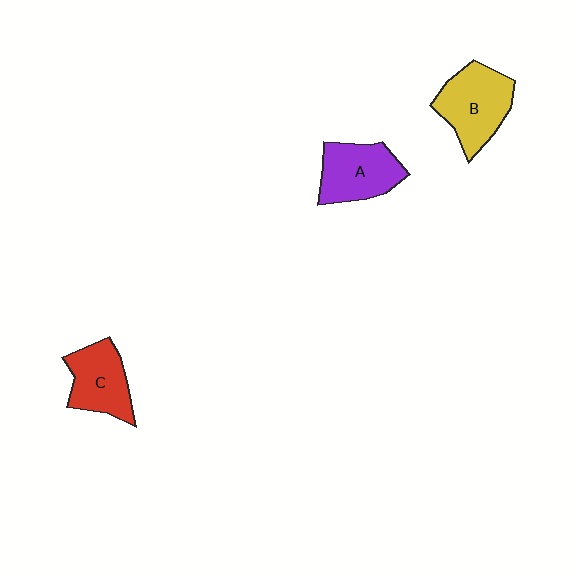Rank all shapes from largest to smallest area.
From largest to smallest: B (yellow), A (purple), C (red).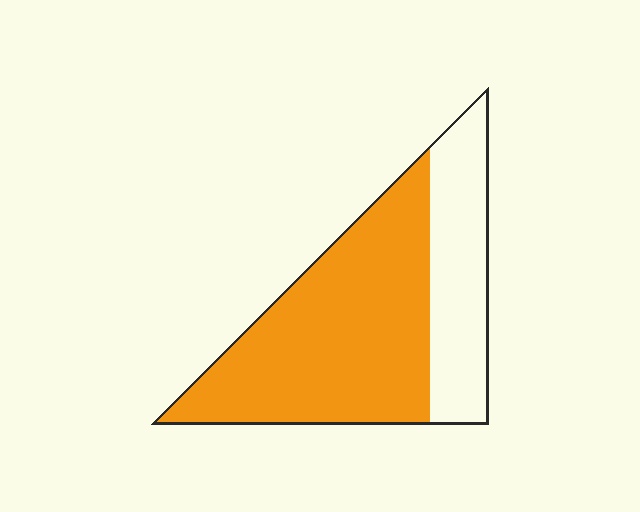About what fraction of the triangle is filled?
About two thirds (2/3).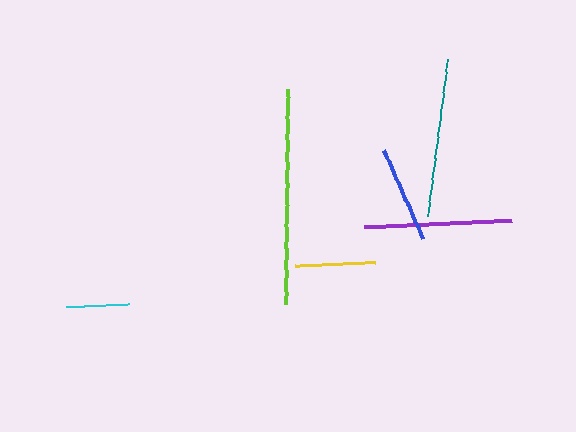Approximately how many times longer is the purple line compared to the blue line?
The purple line is approximately 1.5 times the length of the blue line.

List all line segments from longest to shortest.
From longest to shortest: lime, teal, purple, blue, yellow, cyan.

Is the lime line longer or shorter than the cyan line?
The lime line is longer than the cyan line.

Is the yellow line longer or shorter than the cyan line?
The yellow line is longer than the cyan line.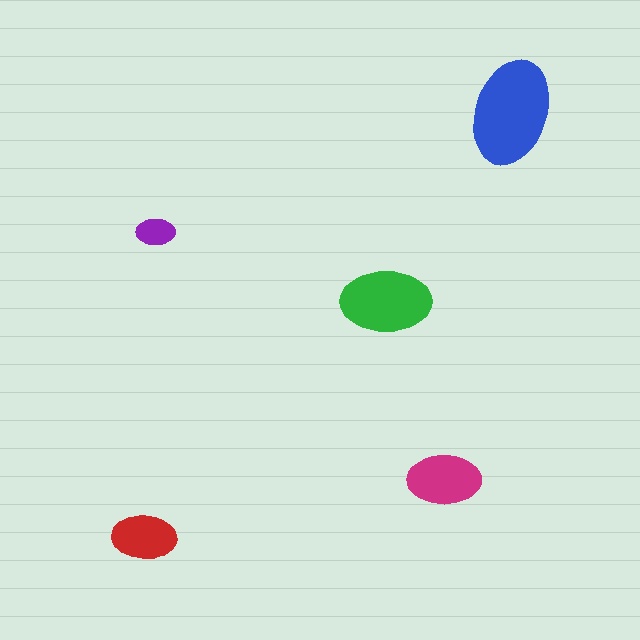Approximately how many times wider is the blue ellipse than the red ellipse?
About 1.5 times wider.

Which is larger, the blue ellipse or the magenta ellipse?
The blue one.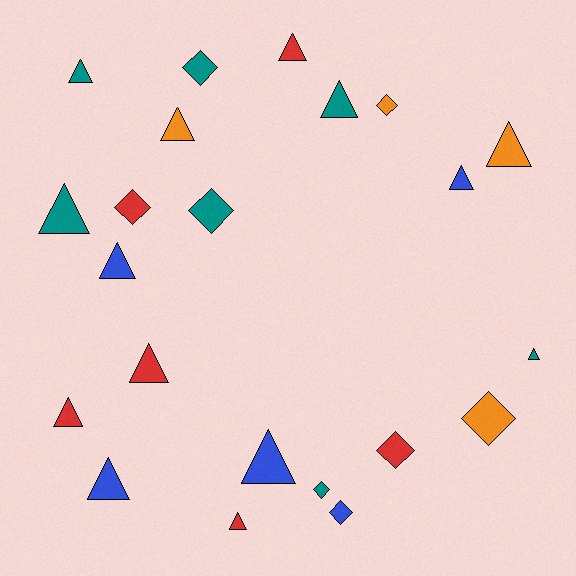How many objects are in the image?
There are 22 objects.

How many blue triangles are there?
There are 4 blue triangles.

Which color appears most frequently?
Teal, with 7 objects.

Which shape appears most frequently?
Triangle, with 14 objects.